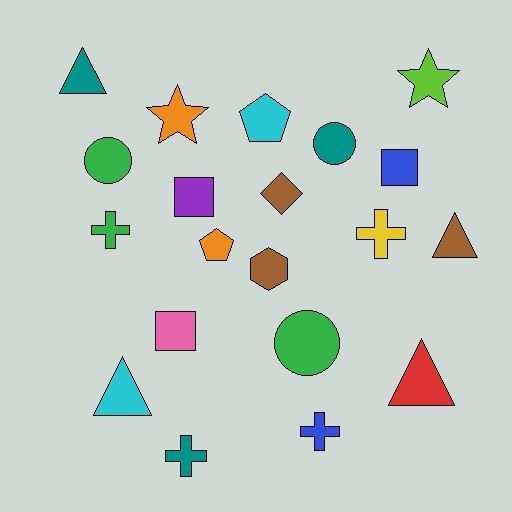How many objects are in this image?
There are 20 objects.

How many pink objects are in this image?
There is 1 pink object.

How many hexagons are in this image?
There is 1 hexagon.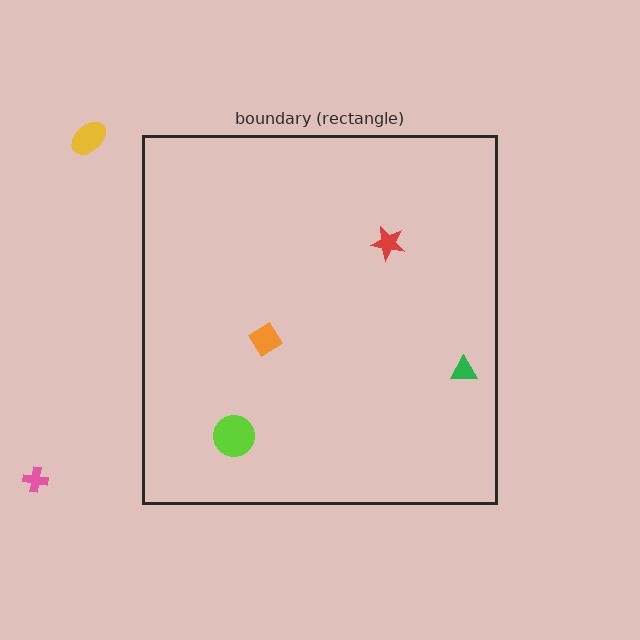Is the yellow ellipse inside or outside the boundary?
Outside.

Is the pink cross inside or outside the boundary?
Outside.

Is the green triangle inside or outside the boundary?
Inside.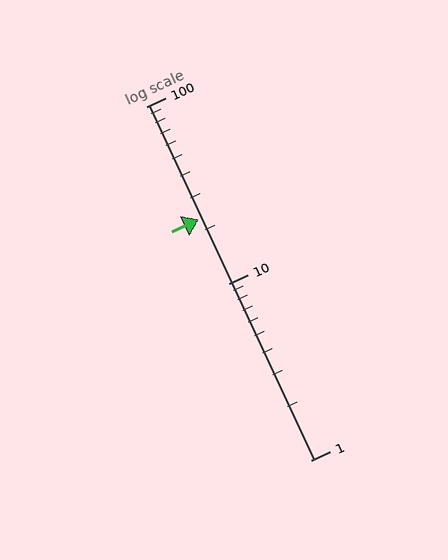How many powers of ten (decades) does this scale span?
The scale spans 2 decades, from 1 to 100.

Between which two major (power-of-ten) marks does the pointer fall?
The pointer is between 10 and 100.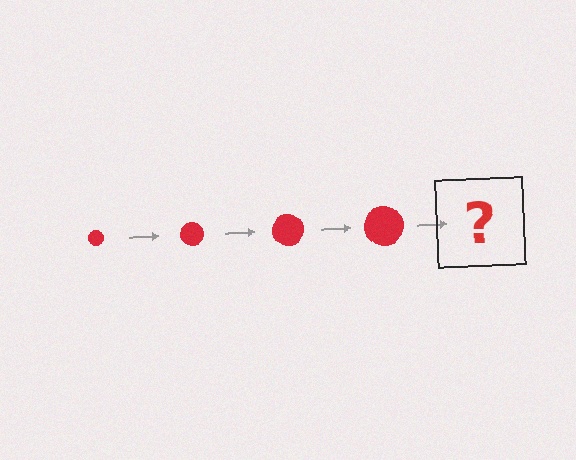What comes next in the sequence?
The next element should be a red circle, larger than the previous one.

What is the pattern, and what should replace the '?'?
The pattern is that the circle gets progressively larger each step. The '?' should be a red circle, larger than the previous one.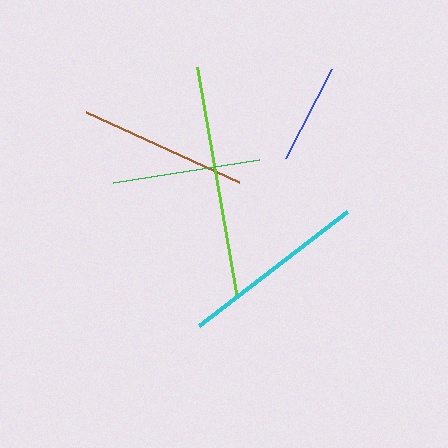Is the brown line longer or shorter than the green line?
The brown line is longer than the green line.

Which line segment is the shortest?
The blue line is the shortest at approximately 100 pixels.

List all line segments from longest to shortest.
From longest to shortest: lime, cyan, brown, green, blue.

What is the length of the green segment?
The green segment is approximately 147 pixels long.